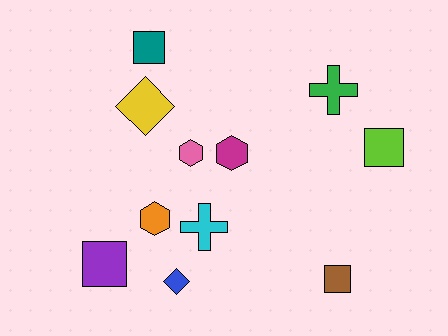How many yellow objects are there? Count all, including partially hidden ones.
There is 1 yellow object.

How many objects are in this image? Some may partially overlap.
There are 11 objects.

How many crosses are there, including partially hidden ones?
There are 2 crosses.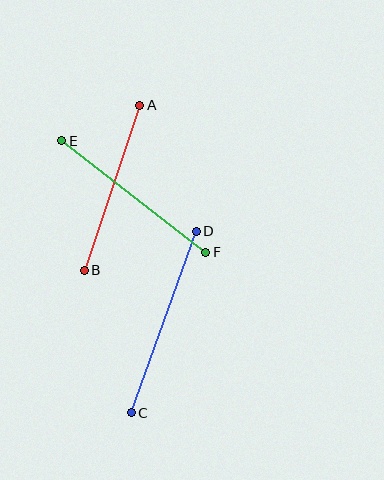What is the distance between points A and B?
The distance is approximately 174 pixels.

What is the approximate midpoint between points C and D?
The midpoint is at approximately (164, 322) pixels.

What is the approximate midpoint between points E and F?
The midpoint is at approximately (134, 196) pixels.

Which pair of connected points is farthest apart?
Points C and D are farthest apart.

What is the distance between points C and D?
The distance is approximately 192 pixels.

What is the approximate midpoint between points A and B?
The midpoint is at approximately (112, 188) pixels.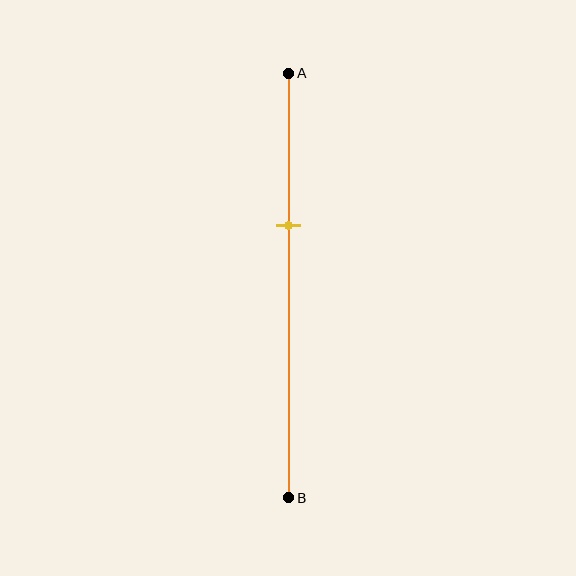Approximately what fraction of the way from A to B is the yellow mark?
The yellow mark is approximately 35% of the way from A to B.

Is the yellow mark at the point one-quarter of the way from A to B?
No, the mark is at about 35% from A, not at the 25% one-quarter point.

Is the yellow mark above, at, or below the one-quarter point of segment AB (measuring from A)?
The yellow mark is below the one-quarter point of segment AB.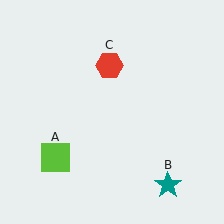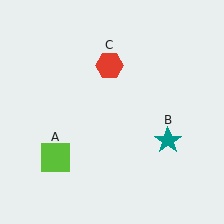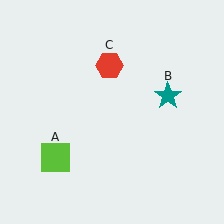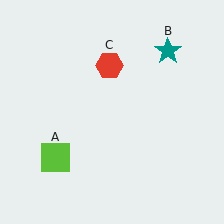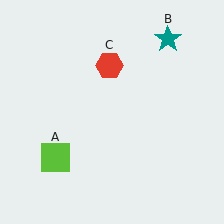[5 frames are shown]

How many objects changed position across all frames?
1 object changed position: teal star (object B).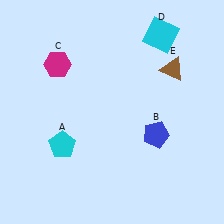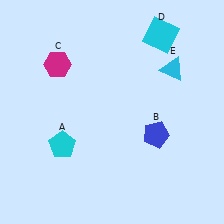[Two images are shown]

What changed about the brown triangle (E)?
In Image 1, E is brown. In Image 2, it changed to cyan.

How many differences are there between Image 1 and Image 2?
There is 1 difference between the two images.